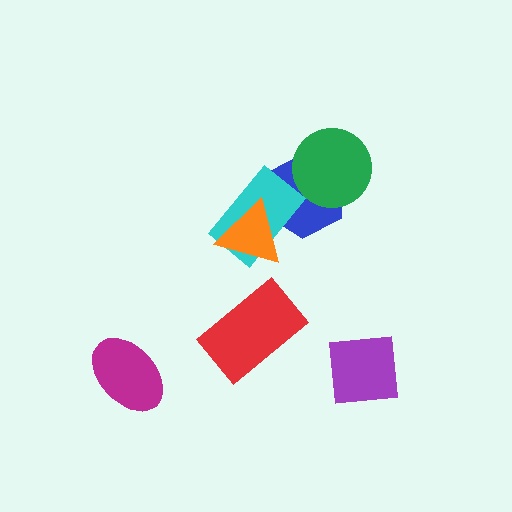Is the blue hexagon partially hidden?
Yes, it is partially covered by another shape.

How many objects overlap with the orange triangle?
2 objects overlap with the orange triangle.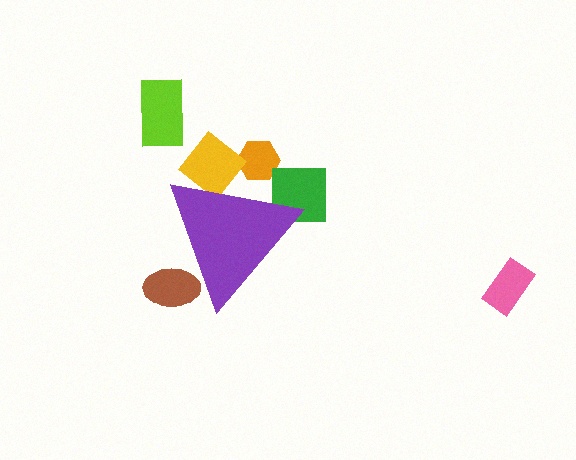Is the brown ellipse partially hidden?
Yes, the brown ellipse is partially hidden behind the purple triangle.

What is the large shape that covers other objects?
A purple triangle.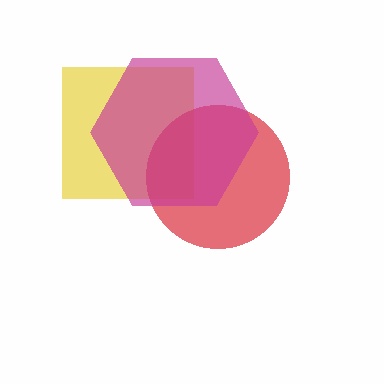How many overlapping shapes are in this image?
There are 3 overlapping shapes in the image.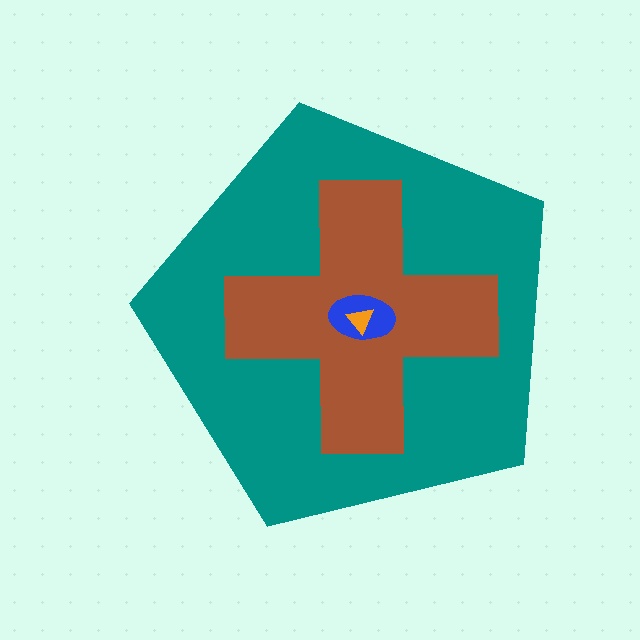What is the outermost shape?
The teal pentagon.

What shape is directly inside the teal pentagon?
The brown cross.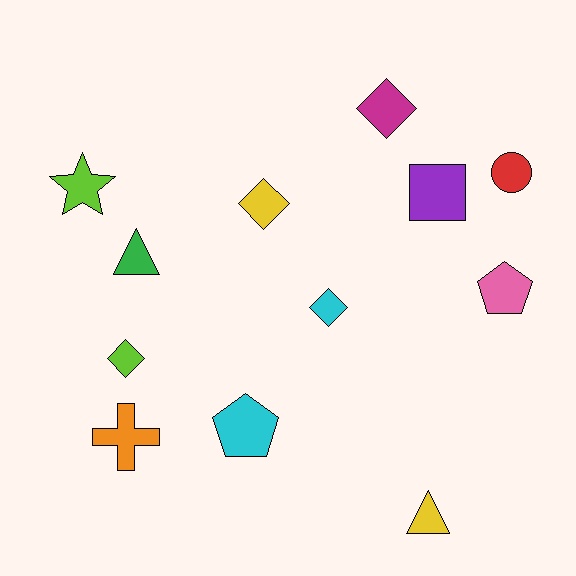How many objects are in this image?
There are 12 objects.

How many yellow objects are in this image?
There are 2 yellow objects.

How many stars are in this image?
There is 1 star.